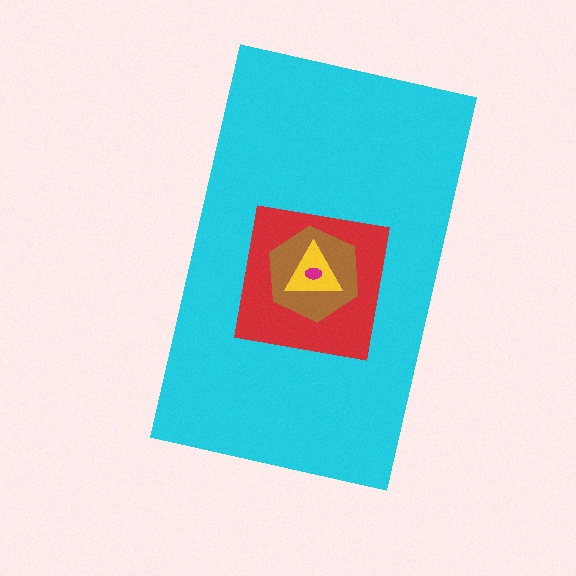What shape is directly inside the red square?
The brown hexagon.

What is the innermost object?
The magenta ellipse.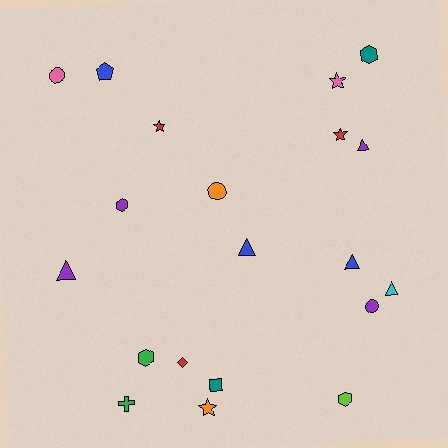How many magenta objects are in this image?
There are no magenta objects.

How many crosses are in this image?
There is 1 cross.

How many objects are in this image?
There are 20 objects.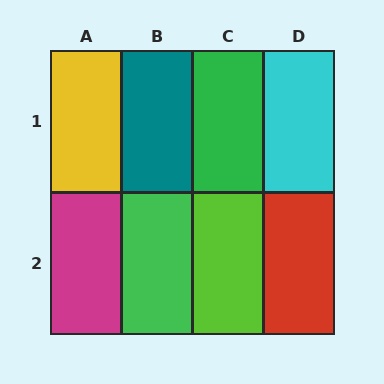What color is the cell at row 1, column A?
Yellow.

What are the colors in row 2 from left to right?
Magenta, green, lime, red.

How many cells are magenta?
1 cell is magenta.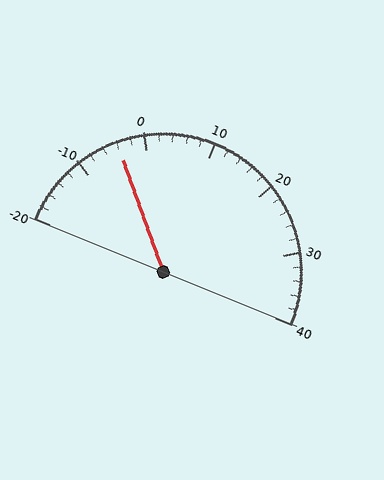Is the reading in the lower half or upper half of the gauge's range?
The reading is in the lower half of the range (-20 to 40).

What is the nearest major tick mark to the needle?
The nearest major tick mark is 0.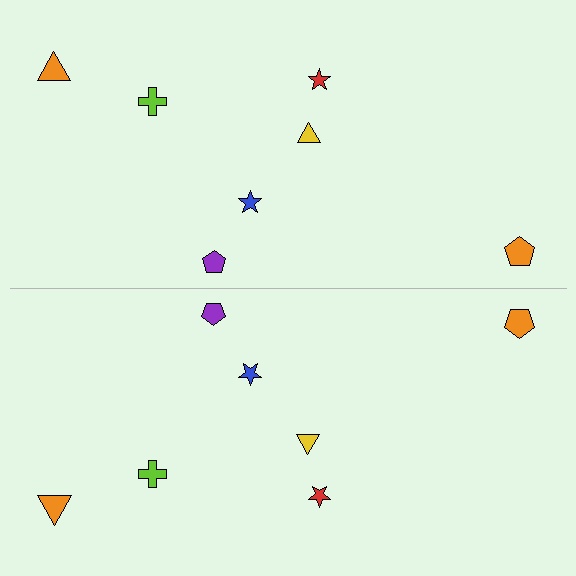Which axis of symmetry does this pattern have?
The pattern has a horizontal axis of symmetry running through the center of the image.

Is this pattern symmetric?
Yes, this pattern has bilateral (reflection) symmetry.